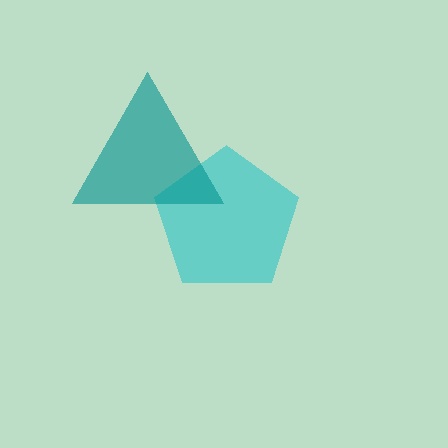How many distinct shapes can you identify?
There are 2 distinct shapes: a cyan pentagon, a teal triangle.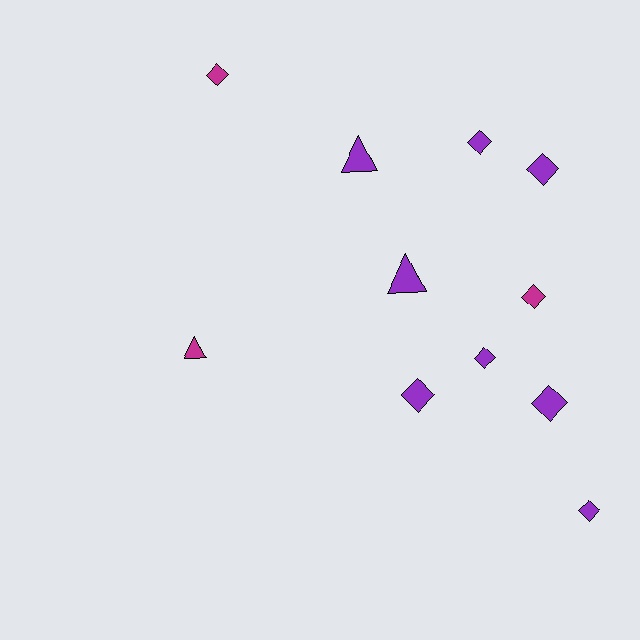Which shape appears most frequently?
Diamond, with 8 objects.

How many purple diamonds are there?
There are 6 purple diamonds.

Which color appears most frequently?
Purple, with 8 objects.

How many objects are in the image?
There are 11 objects.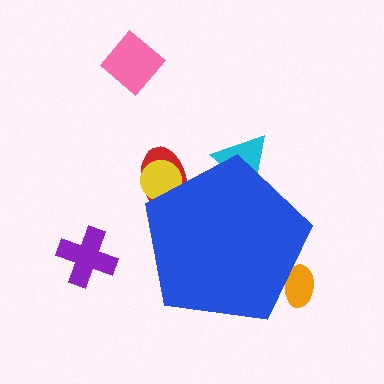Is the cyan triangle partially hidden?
Yes, the cyan triangle is partially hidden behind the blue pentagon.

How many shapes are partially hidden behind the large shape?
4 shapes are partially hidden.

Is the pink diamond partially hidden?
No, the pink diamond is fully visible.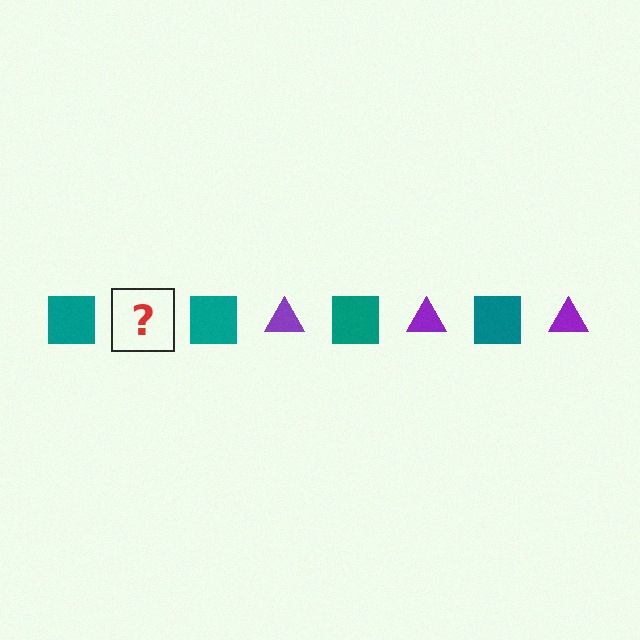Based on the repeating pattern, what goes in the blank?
The blank should be a purple triangle.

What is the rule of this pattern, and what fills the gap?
The rule is that the pattern alternates between teal square and purple triangle. The gap should be filled with a purple triangle.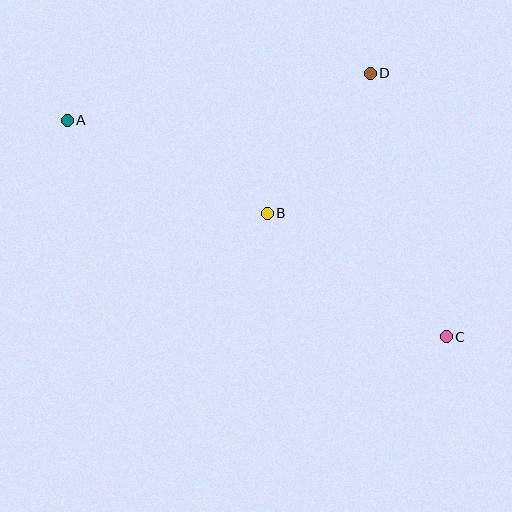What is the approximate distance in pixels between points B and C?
The distance between B and C is approximately 217 pixels.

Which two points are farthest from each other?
Points A and C are farthest from each other.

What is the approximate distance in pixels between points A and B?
The distance between A and B is approximately 221 pixels.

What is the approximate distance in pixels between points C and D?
The distance between C and D is approximately 274 pixels.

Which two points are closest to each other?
Points B and D are closest to each other.